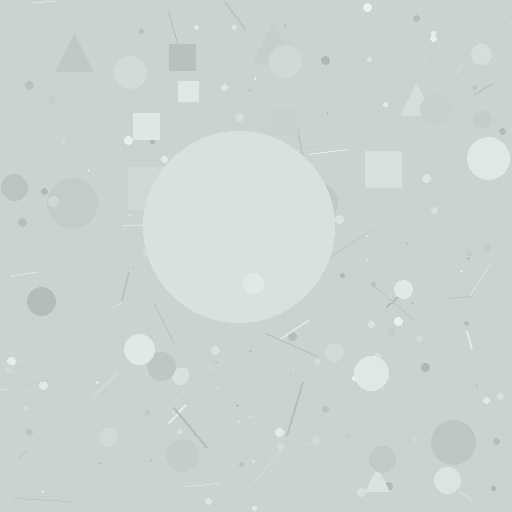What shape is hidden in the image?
A circle is hidden in the image.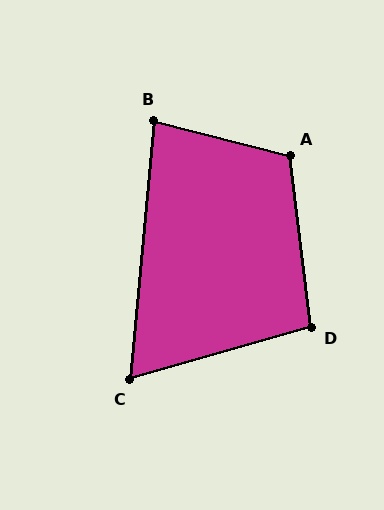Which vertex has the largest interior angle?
A, at approximately 111 degrees.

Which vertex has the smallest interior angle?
C, at approximately 69 degrees.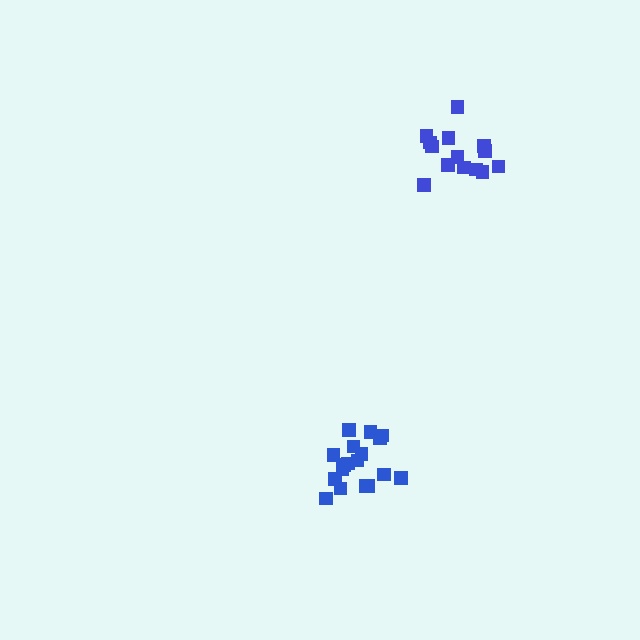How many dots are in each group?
Group 1: 14 dots, Group 2: 18 dots (32 total).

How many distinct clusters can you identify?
There are 2 distinct clusters.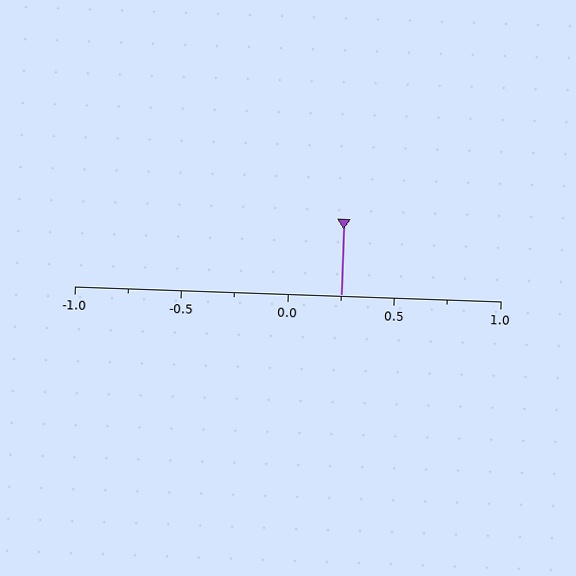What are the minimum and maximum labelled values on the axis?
The axis runs from -1.0 to 1.0.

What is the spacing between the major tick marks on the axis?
The major ticks are spaced 0.5 apart.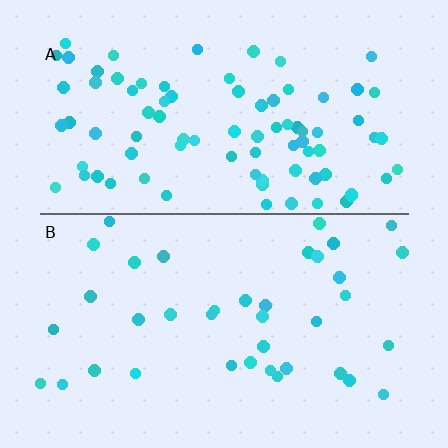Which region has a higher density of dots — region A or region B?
A (the top).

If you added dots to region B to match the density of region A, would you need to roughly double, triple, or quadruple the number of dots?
Approximately double.